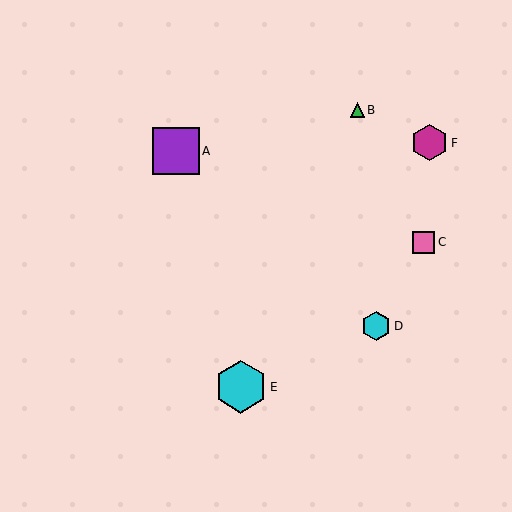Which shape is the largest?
The cyan hexagon (labeled E) is the largest.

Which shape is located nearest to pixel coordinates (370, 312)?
The cyan hexagon (labeled D) at (376, 326) is nearest to that location.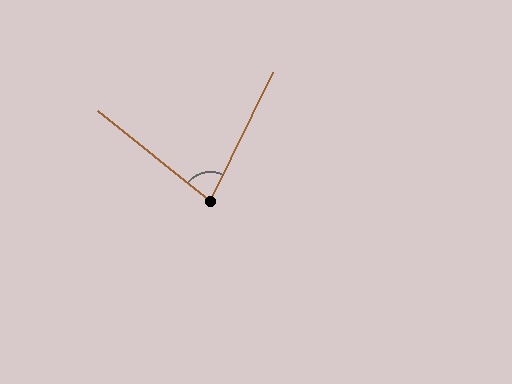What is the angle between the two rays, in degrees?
Approximately 77 degrees.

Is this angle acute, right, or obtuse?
It is acute.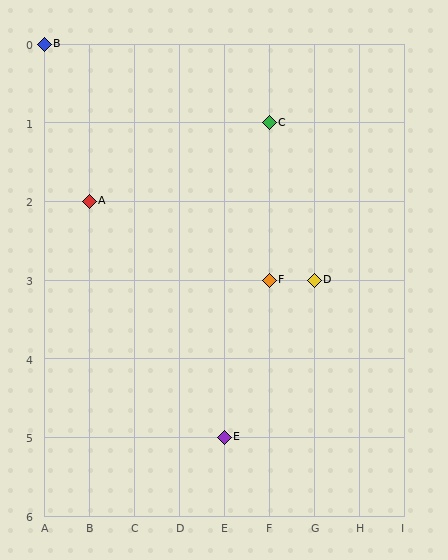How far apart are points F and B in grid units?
Points F and B are 5 columns and 3 rows apart (about 5.8 grid units diagonally).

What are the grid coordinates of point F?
Point F is at grid coordinates (F, 3).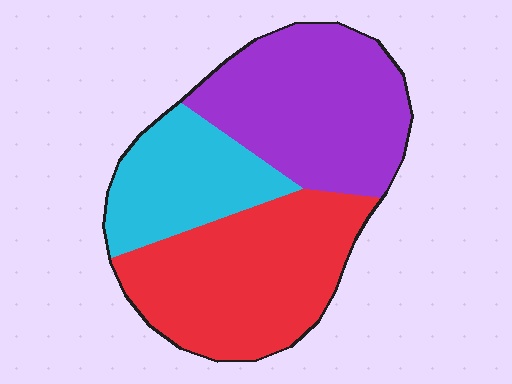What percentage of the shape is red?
Red takes up about two fifths (2/5) of the shape.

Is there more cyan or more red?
Red.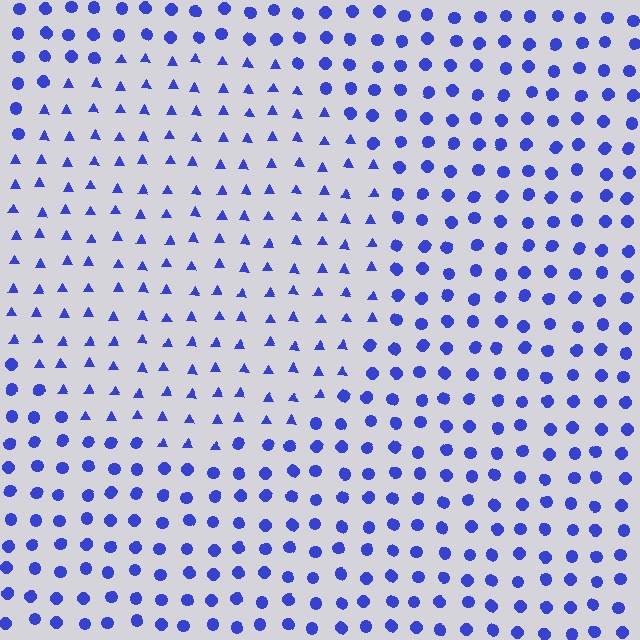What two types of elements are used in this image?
The image uses triangles inside the circle region and circles outside it.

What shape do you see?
I see a circle.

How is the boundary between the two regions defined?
The boundary is defined by a change in element shape: triangles inside vs. circles outside. All elements share the same color and spacing.